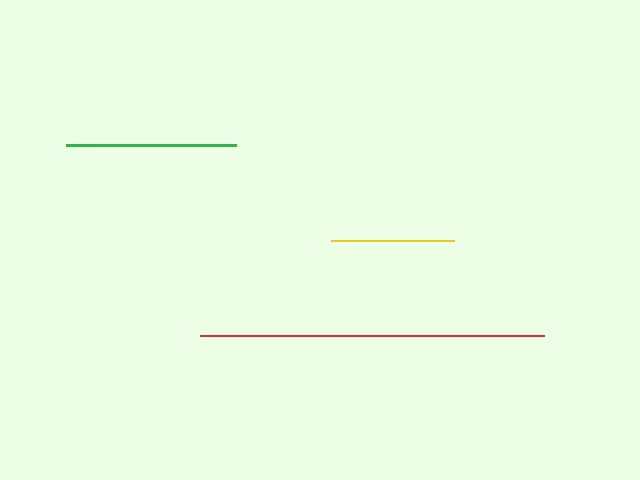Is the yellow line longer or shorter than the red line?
The red line is longer than the yellow line.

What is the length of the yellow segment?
The yellow segment is approximately 123 pixels long.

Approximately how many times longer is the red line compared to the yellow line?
The red line is approximately 2.8 times the length of the yellow line.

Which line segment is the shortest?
The yellow line is the shortest at approximately 123 pixels.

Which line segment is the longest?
The red line is the longest at approximately 344 pixels.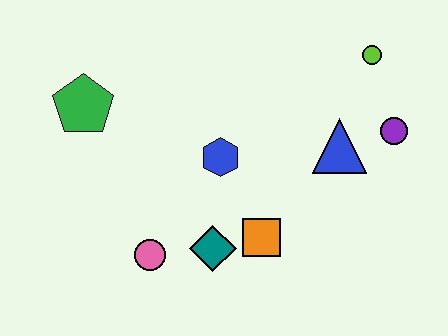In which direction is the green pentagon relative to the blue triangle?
The green pentagon is to the left of the blue triangle.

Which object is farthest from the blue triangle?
The green pentagon is farthest from the blue triangle.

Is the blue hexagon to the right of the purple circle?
No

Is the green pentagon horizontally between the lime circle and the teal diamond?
No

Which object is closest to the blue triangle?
The purple circle is closest to the blue triangle.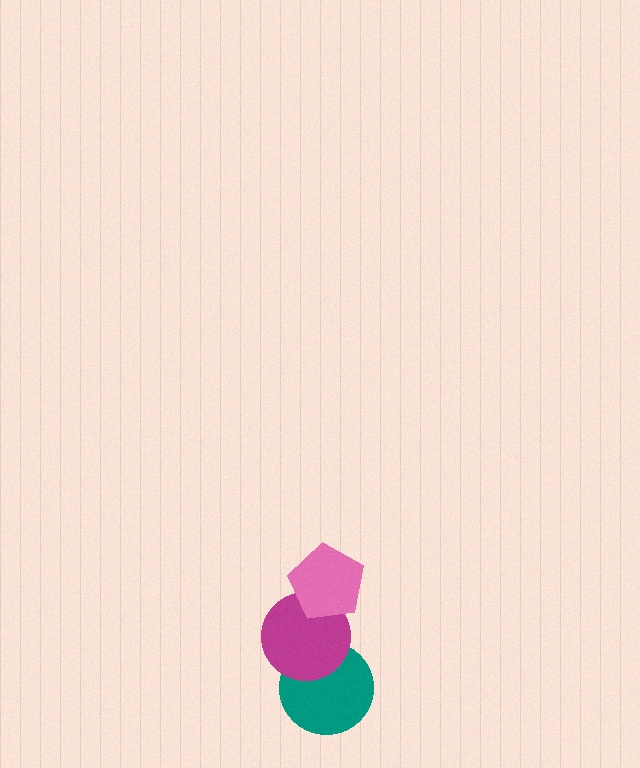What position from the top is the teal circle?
The teal circle is 3rd from the top.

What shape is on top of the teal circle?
The magenta circle is on top of the teal circle.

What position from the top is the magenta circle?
The magenta circle is 2nd from the top.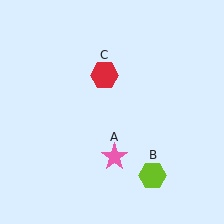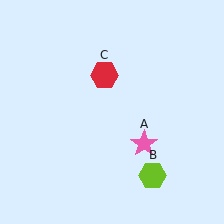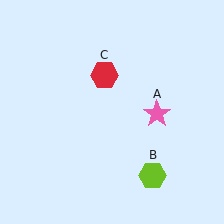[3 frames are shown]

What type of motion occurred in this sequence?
The pink star (object A) rotated counterclockwise around the center of the scene.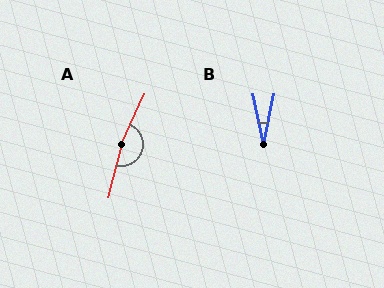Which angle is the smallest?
B, at approximately 23 degrees.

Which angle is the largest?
A, at approximately 168 degrees.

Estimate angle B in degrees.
Approximately 23 degrees.